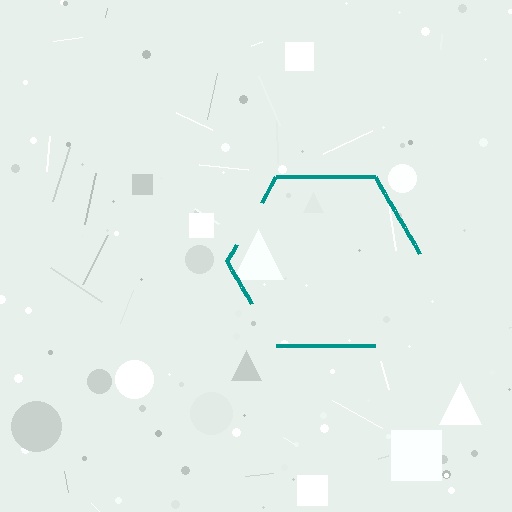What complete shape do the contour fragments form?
The contour fragments form a hexagon.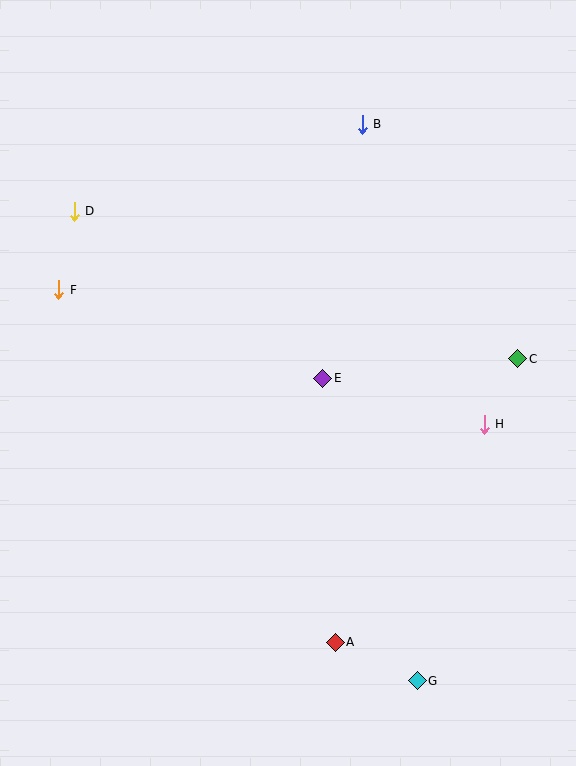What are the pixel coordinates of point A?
Point A is at (335, 642).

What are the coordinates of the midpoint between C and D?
The midpoint between C and D is at (296, 285).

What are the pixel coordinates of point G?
Point G is at (417, 681).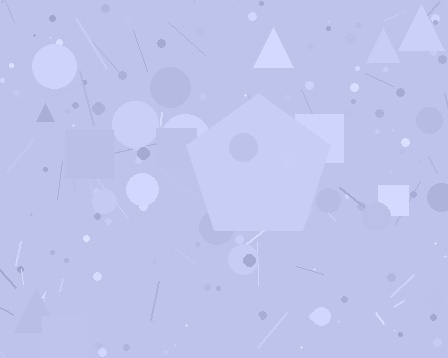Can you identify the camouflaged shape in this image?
The camouflaged shape is a pentagon.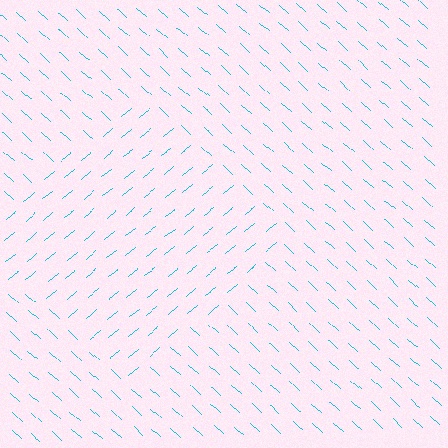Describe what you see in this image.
The image is filled with small cyan line segments. A diamond region in the image has lines oriented differently from the surrounding lines, creating a visible texture boundary.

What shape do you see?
I see a diamond.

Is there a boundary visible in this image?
Yes, there is a texture boundary formed by a change in line orientation.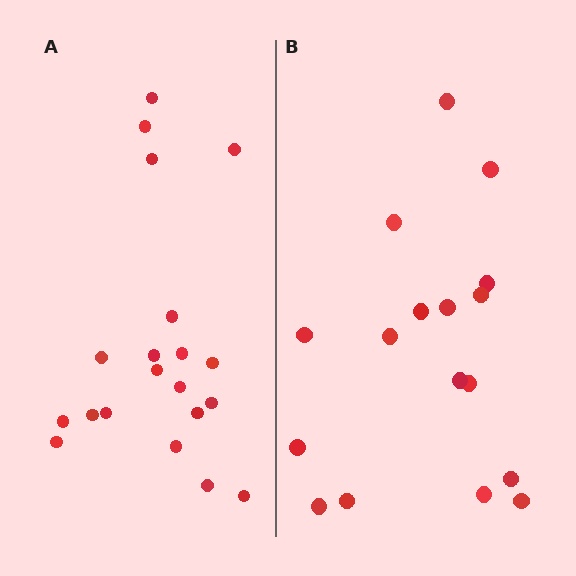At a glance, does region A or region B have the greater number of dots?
Region A (the left region) has more dots.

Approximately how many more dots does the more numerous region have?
Region A has just a few more — roughly 2 or 3 more dots than region B.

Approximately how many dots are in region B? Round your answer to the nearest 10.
About 20 dots. (The exact count is 17, which rounds to 20.)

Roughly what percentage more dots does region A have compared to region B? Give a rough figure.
About 20% more.